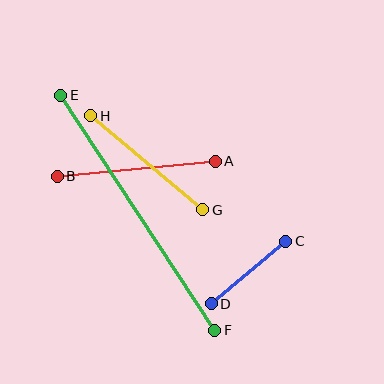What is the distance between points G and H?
The distance is approximately 146 pixels.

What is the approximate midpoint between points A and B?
The midpoint is at approximately (136, 169) pixels.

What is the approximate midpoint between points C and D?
The midpoint is at approximately (248, 273) pixels.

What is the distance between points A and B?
The distance is approximately 159 pixels.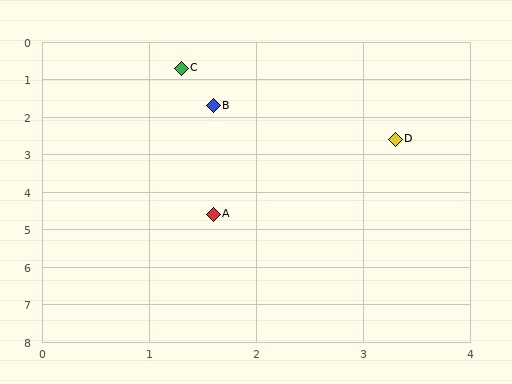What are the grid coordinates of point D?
Point D is at approximately (3.3, 2.6).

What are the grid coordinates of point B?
Point B is at approximately (1.6, 1.7).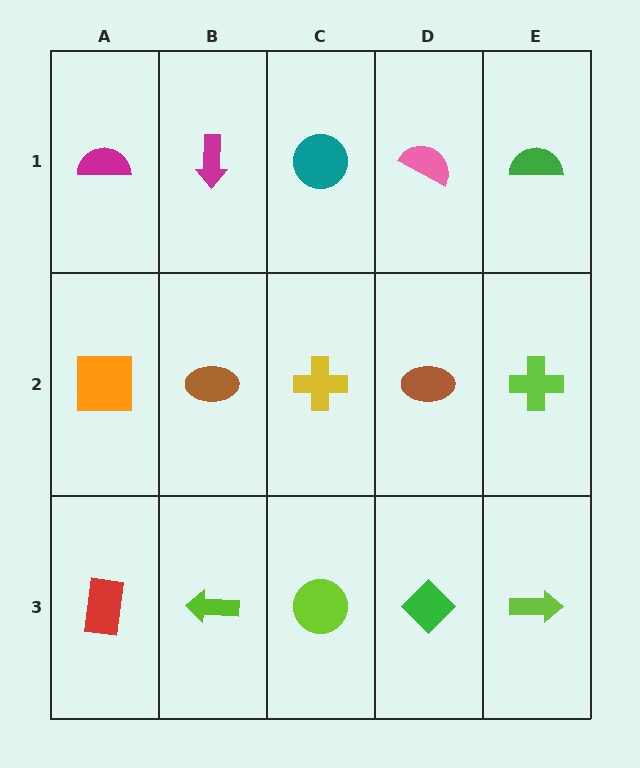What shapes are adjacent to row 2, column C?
A teal circle (row 1, column C), a lime circle (row 3, column C), a brown ellipse (row 2, column B), a brown ellipse (row 2, column D).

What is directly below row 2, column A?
A red rectangle.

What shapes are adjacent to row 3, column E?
A lime cross (row 2, column E), a green diamond (row 3, column D).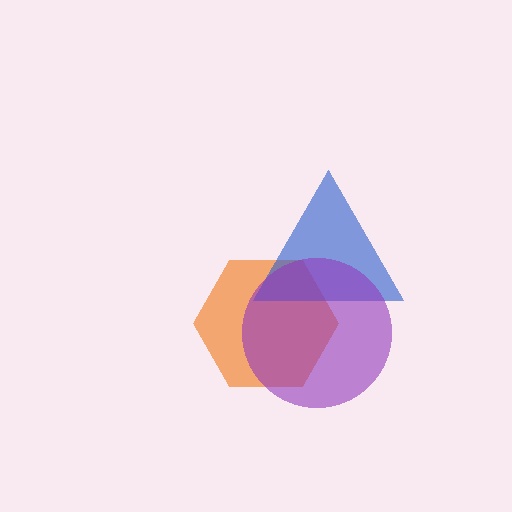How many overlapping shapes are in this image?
There are 3 overlapping shapes in the image.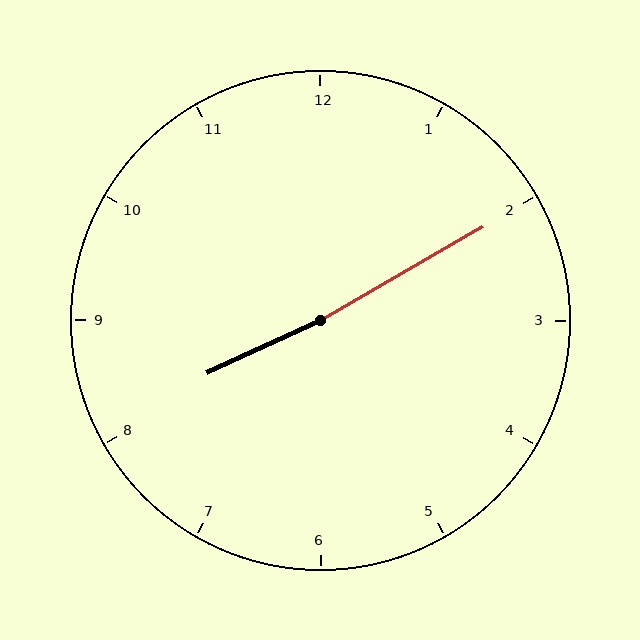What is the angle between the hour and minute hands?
Approximately 175 degrees.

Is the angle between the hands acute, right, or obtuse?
It is obtuse.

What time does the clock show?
8:10.